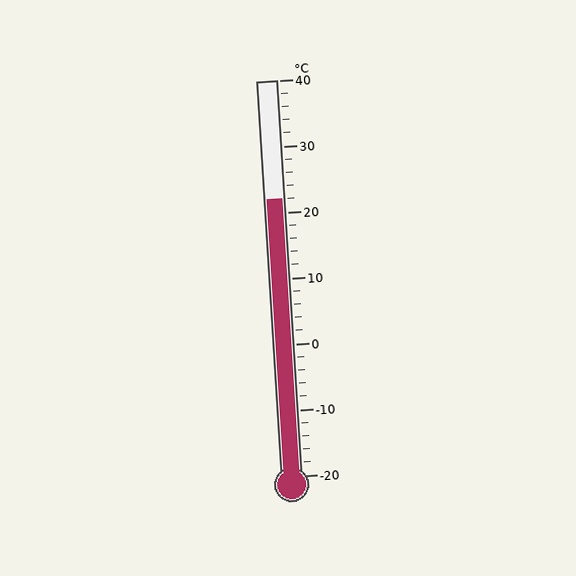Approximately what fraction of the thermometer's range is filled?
The thermometer is filled to approximately 70% of its range.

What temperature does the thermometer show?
The thermometer shows approximately 22°C.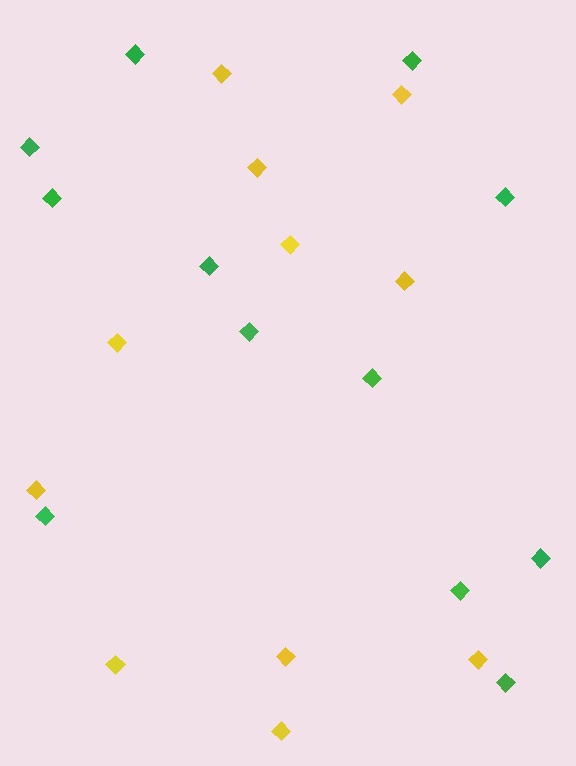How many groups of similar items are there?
There are 2 groups: one group of yellow diamonds (11) and one group of green diamonds (12).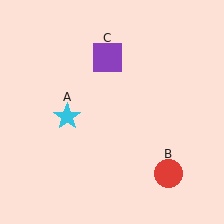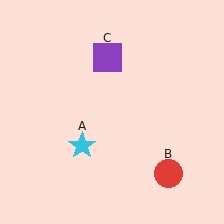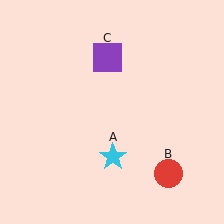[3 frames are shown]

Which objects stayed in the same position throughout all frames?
Red circle (object B) and purple square (object C) remained stationary.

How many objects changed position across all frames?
1 object changed position: cyan star (object A).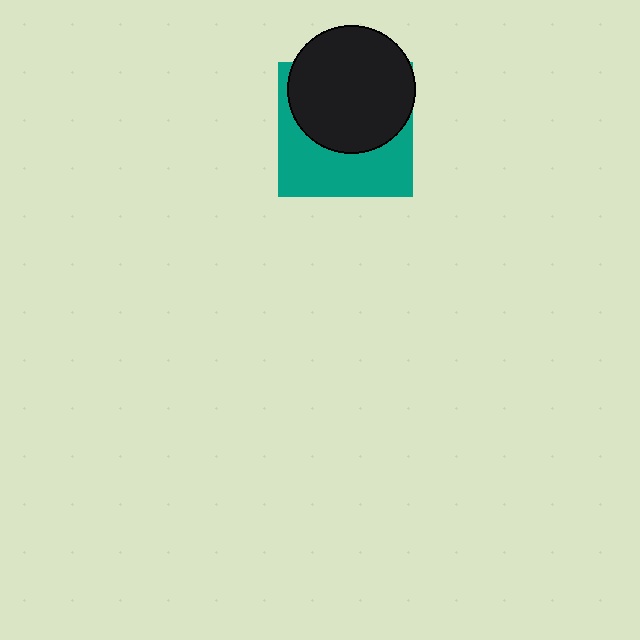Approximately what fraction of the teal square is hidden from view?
Roughly 54% of the teal square is hidden behind the black circle.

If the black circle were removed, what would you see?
You would see the complete teal square.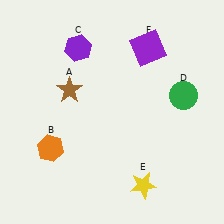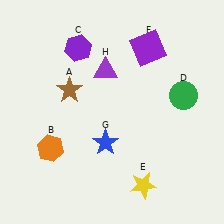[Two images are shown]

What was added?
A blue star (G), a purple triangle (H) were added in Image 2.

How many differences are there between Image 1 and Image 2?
There are 2 differences between the two images.